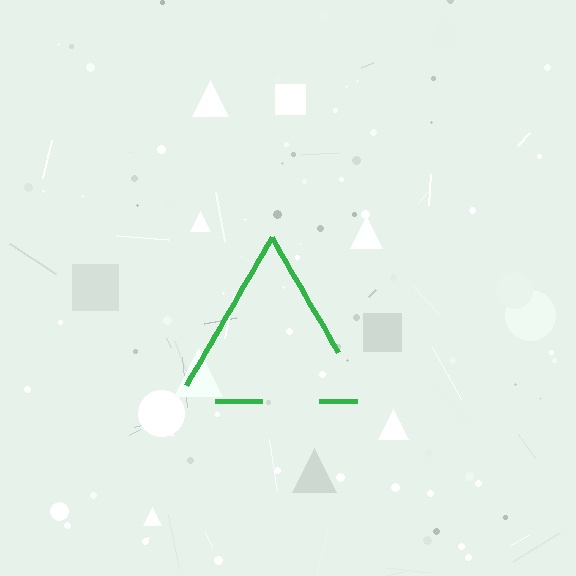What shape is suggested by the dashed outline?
The dashed outline suggests a triangle.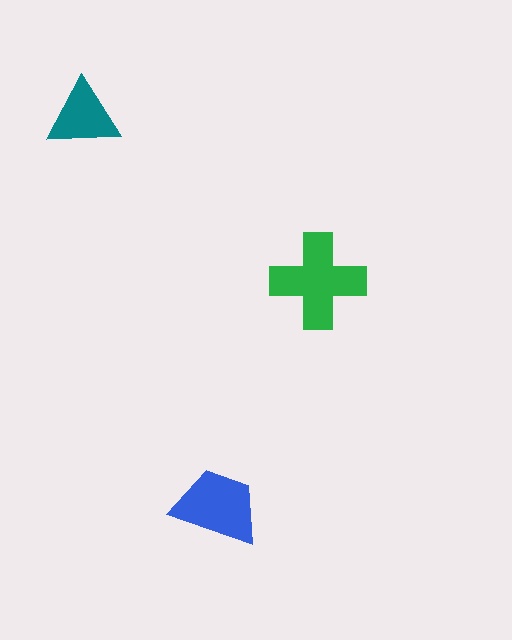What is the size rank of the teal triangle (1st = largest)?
3rd.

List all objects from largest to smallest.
The green cross, the blue trapezoid, the teal triangle.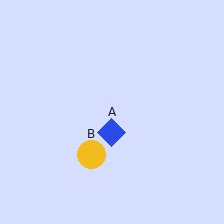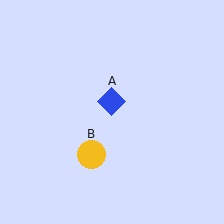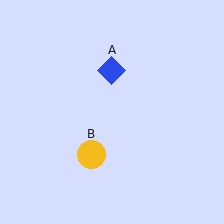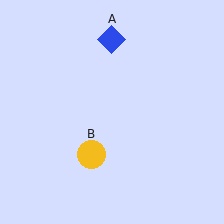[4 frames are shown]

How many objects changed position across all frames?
1 object changed position: blue diamond (object A).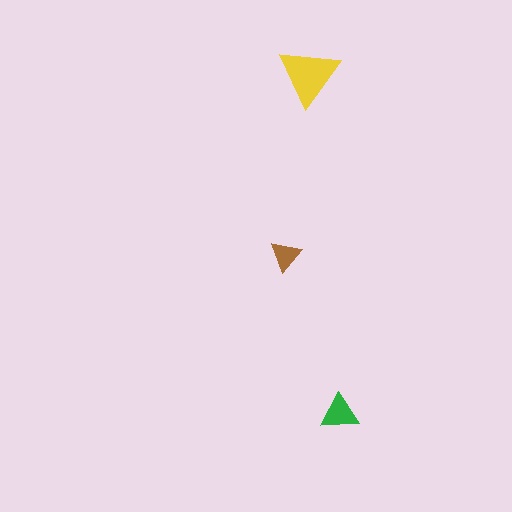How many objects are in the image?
There are 3 objects in the image.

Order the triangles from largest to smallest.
the yellow one, the green one, the brown one.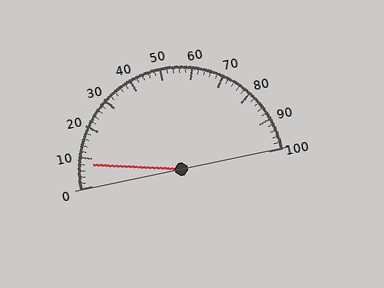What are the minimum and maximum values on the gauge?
The gauge ranges from 0 to 100.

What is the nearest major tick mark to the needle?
The nearest major tick mark is 10.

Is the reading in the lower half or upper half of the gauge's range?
The reading is in the lower half of the range (0 to 100).